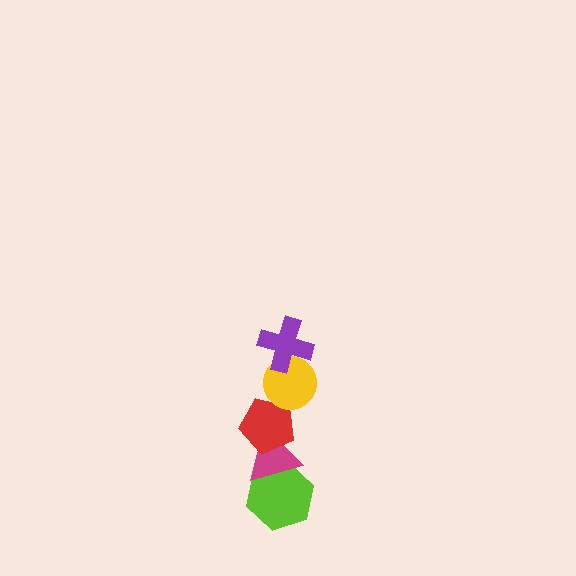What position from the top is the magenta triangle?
The magenta triangle is 4th from the top.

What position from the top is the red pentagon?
The red pentagon is 3rd from the top.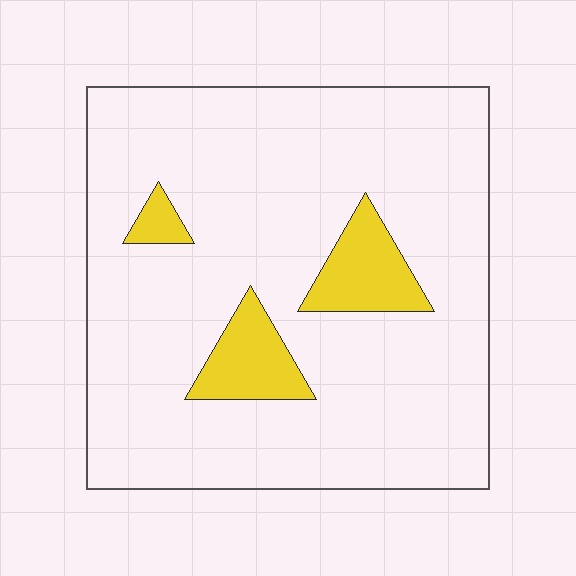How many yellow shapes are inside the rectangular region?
3.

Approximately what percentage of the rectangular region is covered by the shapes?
Approximately 10%.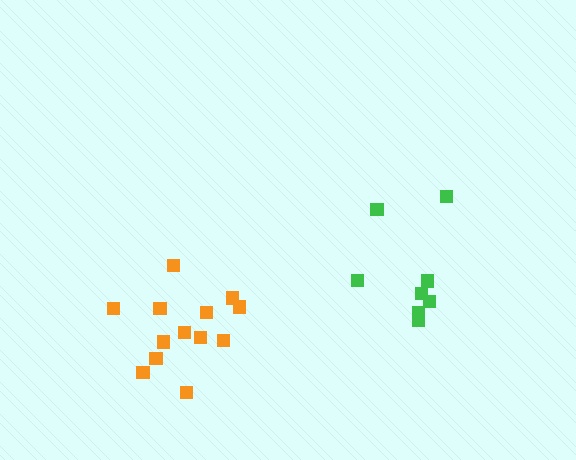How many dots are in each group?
Group 1: 8 dots, Group 2: 13 dots (21 total).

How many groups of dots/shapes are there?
There are 2 groups.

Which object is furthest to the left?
The orange cluster is leftmost.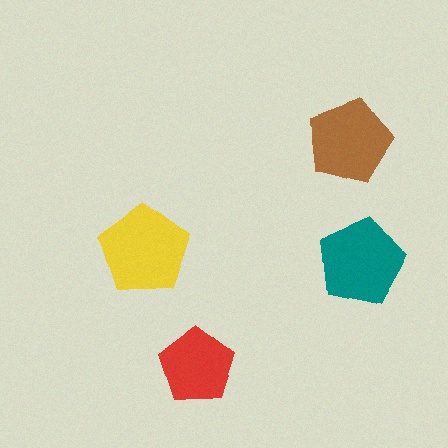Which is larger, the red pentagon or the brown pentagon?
The brown one.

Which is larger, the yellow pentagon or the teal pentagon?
The yellow one.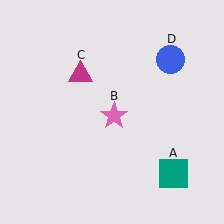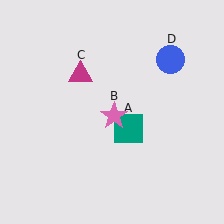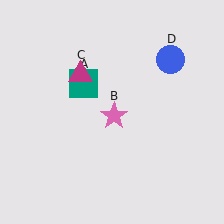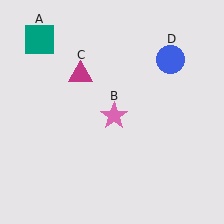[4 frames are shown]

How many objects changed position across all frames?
1 object changed position: teal square (object A).